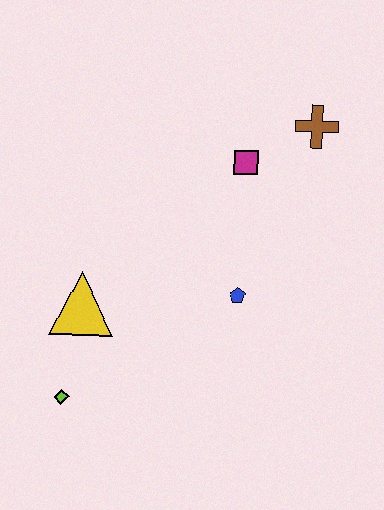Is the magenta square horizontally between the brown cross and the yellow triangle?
Yes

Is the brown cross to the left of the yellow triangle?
No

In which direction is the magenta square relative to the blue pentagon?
The magenta square is above the blue pentagon.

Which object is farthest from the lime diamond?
The brown cross is farthest from the lime diamond.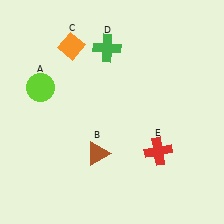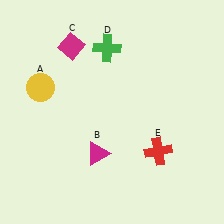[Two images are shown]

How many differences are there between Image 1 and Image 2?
There are 3 differences between the two images.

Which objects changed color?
A changed from lime to yellow. B changed from brown to magenta. C changed from orange to magenta.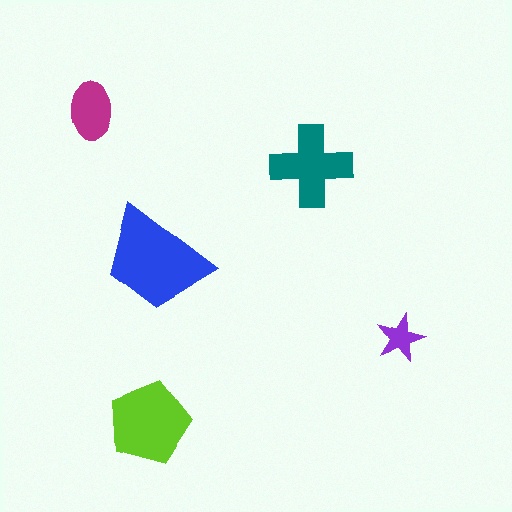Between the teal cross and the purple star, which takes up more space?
The teal cross.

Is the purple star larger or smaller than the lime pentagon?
Smaller.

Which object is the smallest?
The purple star.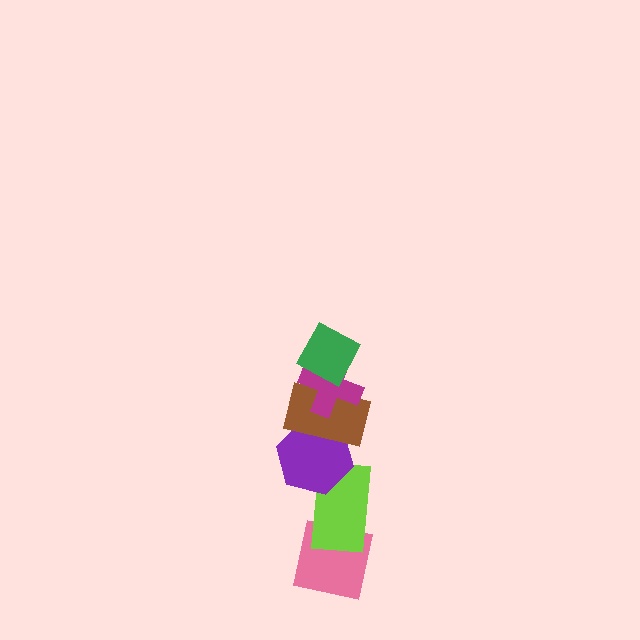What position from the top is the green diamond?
The green diamond is 1st from the top.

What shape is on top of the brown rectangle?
The magenta cross is on top of the brown rectangle.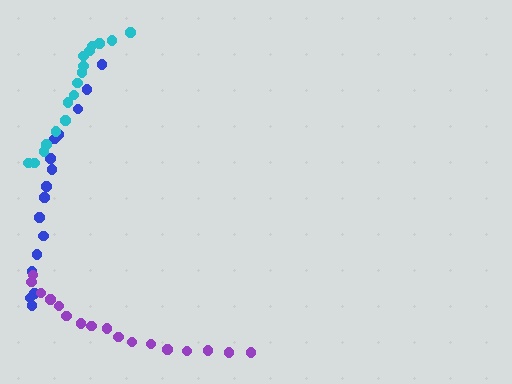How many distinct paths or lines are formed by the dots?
There are 3 distinct paths.